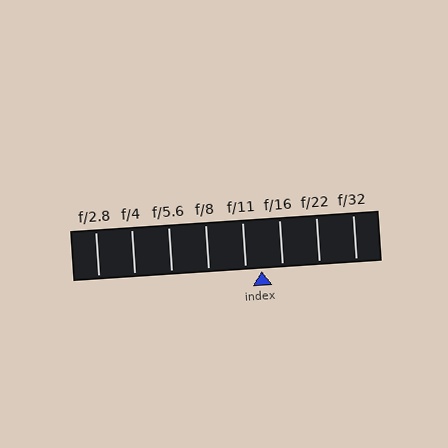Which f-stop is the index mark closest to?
The index mark is closest to f/11.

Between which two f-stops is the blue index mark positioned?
The index mark is between f/11 and f/16.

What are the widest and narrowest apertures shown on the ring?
The widest aperture shown is f/2.8 and the narrowest is f/32.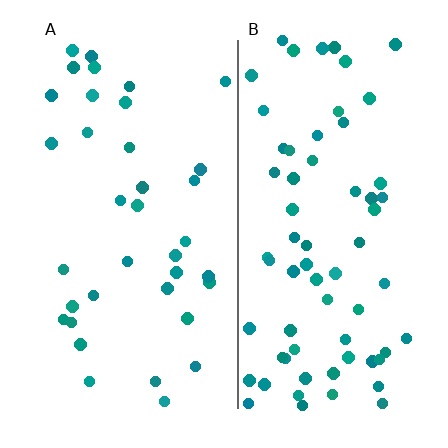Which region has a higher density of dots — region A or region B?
B (the right).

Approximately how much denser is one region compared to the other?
Approximately 1.9× — region B over region A.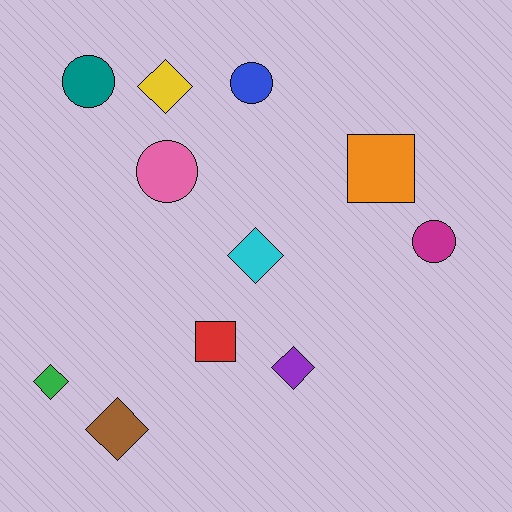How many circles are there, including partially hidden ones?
There are 4 circles.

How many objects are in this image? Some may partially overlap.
There are 11 objects.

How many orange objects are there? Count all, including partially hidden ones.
There is 1 orange object.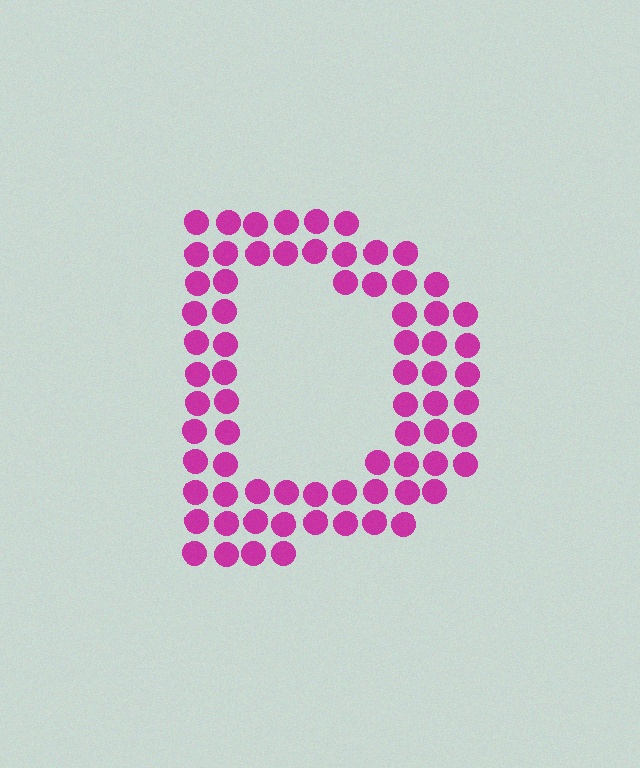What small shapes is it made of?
It is made of small circles.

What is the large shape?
The large shape is the letter D.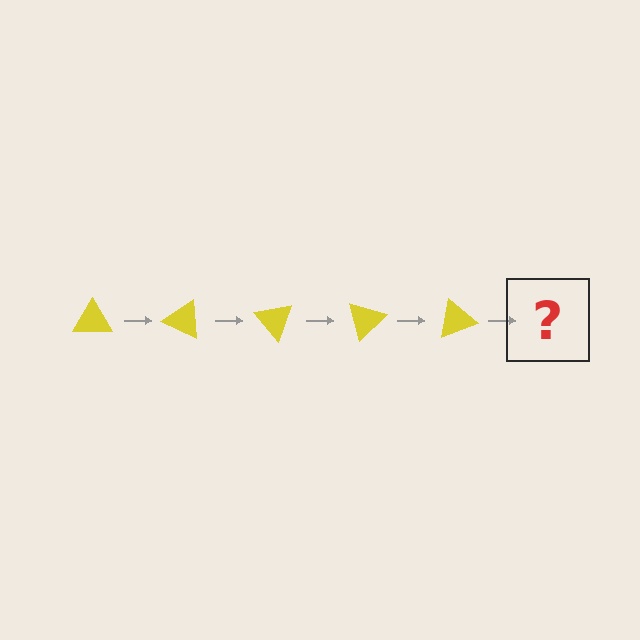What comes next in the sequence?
The next element should be a yellow triangle rotated 125 degrees.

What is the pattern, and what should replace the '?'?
The pattern is that the triangle rotates 25 degrees each step. The '?' should be a yellow triangle rotated 125 degrees.